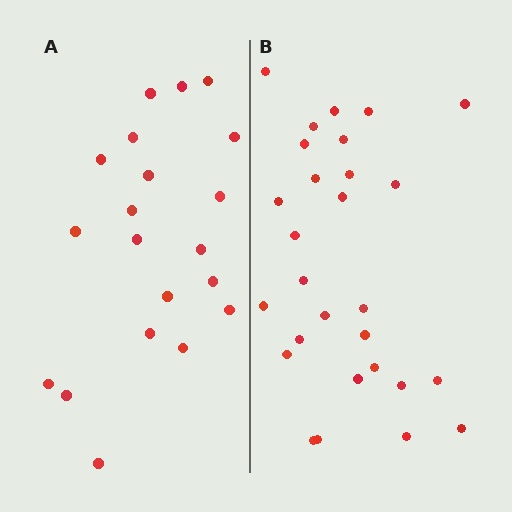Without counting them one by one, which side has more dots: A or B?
Region B (the right region) has more dots.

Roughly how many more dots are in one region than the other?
Region B has roughly 8 or so more dots than region A.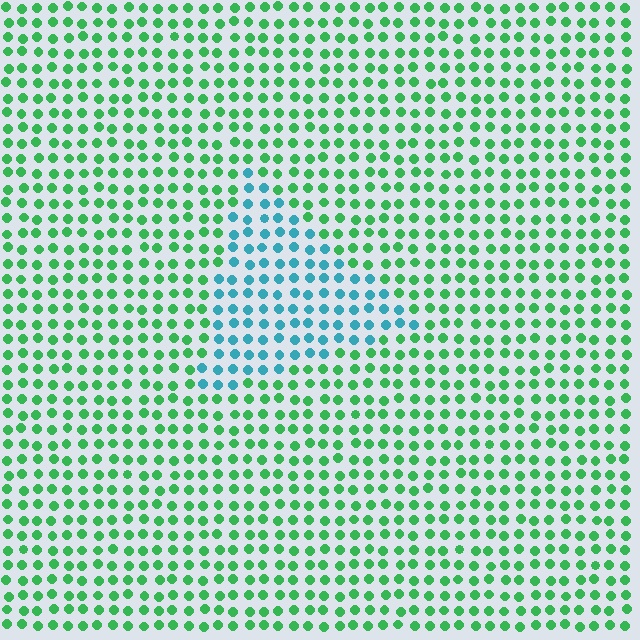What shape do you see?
I see a triangle.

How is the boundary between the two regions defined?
The boundary is defined purely by a slight shift in hue (about 54 degrees). Spacing, size, and orientation are identical on both sides.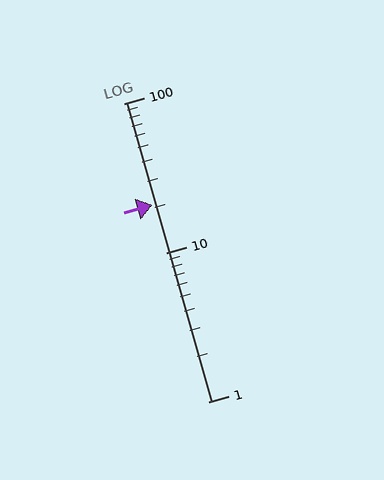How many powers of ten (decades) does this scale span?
The scale spans 2 decades, from 1 to 100.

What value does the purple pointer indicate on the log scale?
The pointer indicates approximately 21.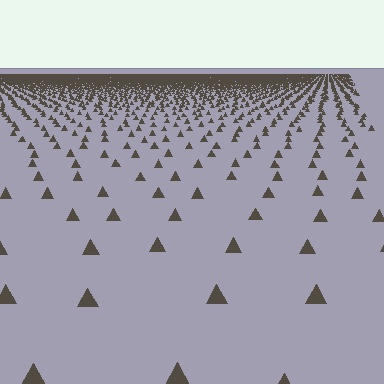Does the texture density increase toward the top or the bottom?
Density increases toward the top.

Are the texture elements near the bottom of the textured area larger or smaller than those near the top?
Larger. Near the bottom, elements are closer to the viewer and appear at a bigger on-screen size.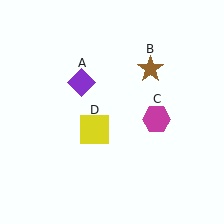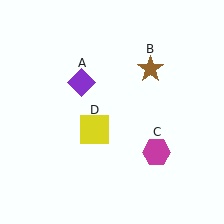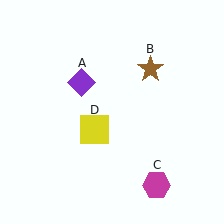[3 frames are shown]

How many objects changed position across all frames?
1 object changed position: magenta hexagon (object C).